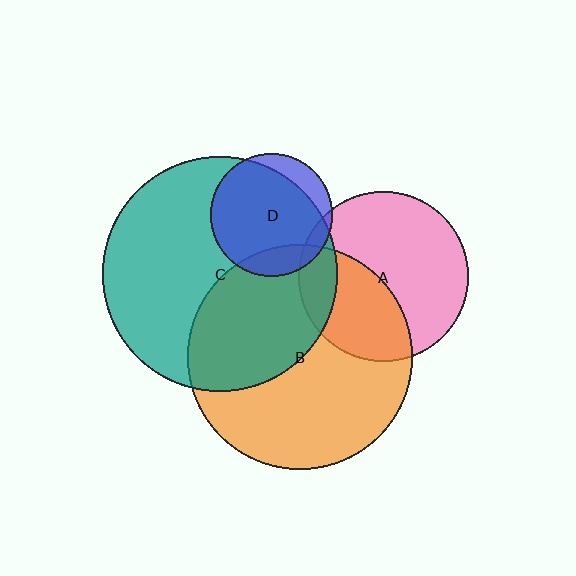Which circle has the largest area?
Circle C (teal).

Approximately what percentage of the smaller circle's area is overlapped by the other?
Approximately 40%.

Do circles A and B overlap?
Yes.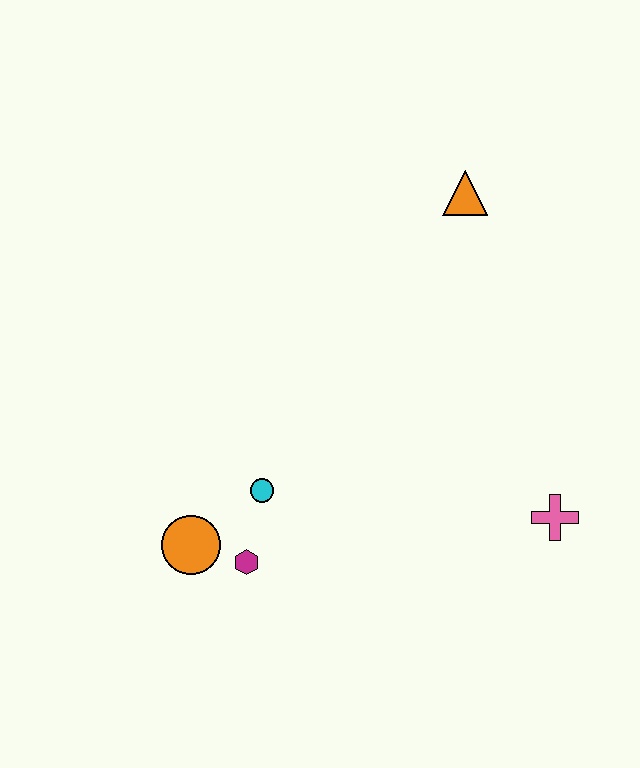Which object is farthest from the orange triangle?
The orange circle is farthest from the orange triangle.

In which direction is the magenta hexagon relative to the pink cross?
The magenta hexagon is to the left of the pink cross.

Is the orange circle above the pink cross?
No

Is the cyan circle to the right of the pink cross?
No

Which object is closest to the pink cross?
The cyan circle is closest to the pink cross.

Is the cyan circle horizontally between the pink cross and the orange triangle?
No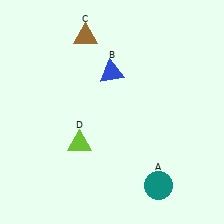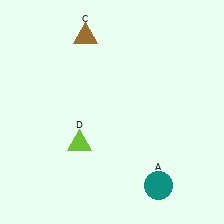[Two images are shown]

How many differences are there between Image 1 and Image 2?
There is 1 difference between the two images.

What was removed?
The blue triangle (B) was removed in Image 2.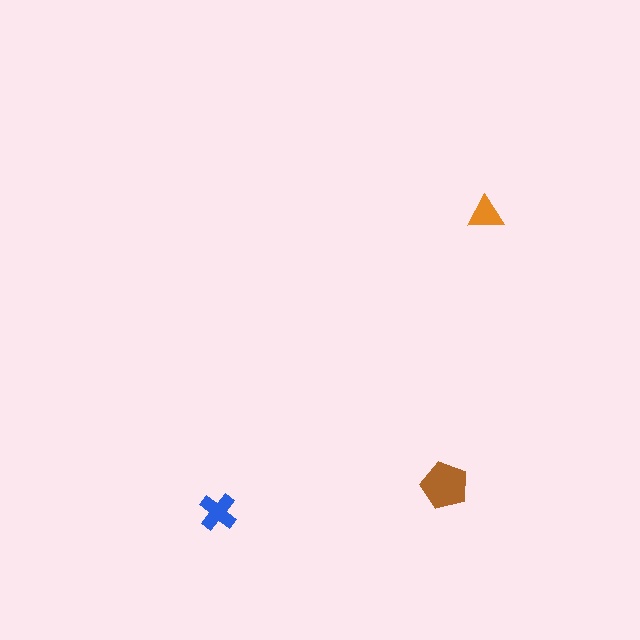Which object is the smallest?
The orange triangle.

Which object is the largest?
The brown pentagon.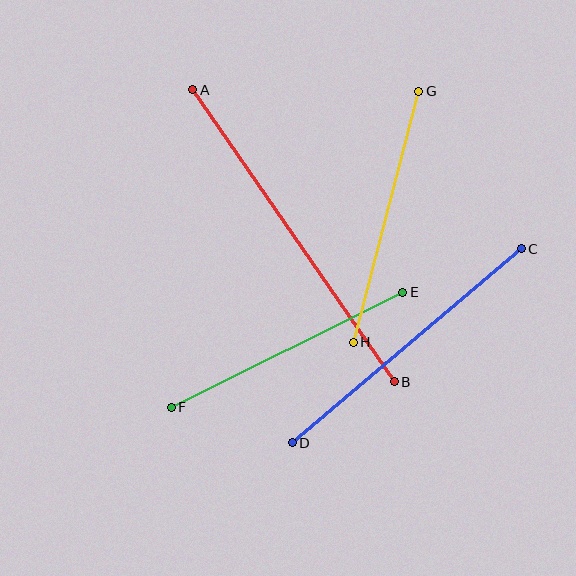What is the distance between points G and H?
The distance is approximately 260 pixels.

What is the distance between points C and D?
The distance is approximately 300 pixels.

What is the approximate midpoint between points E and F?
The midpoint is at approximately (287, 350) pixels.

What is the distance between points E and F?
The distance is approximately 258 pixels.